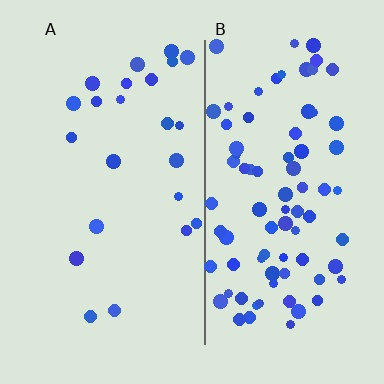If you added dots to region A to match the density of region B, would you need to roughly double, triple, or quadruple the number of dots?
Approximately quadruple.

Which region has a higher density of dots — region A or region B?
B (the right).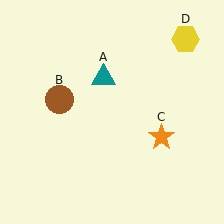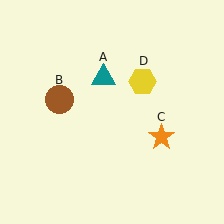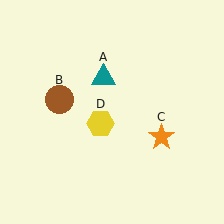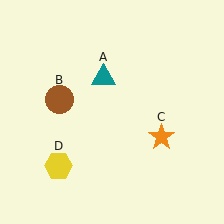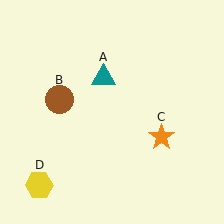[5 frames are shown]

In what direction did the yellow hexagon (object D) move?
The yellow hexagon (object D) moved down and to the left.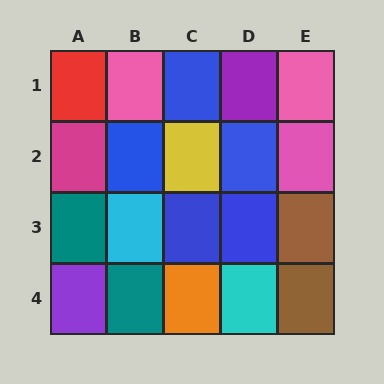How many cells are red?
1 cell is red.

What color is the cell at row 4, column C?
Orange.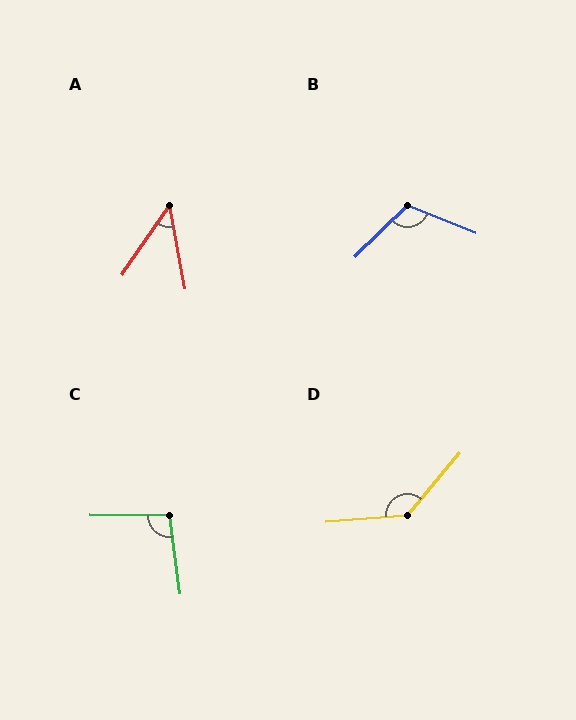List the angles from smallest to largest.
A (45°), C (98°), B (113°), D (135°).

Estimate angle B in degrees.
Approximately 113 degrees.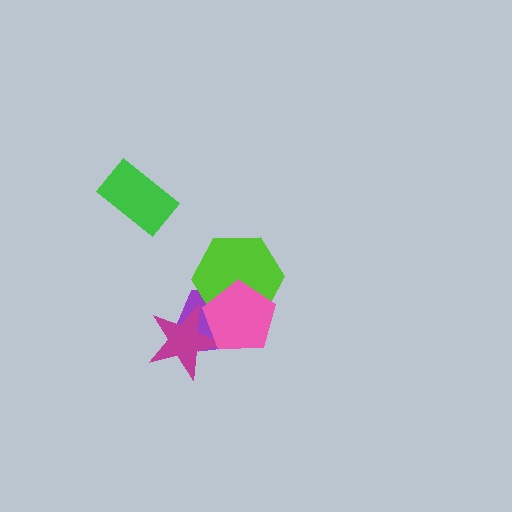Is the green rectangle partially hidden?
No, no other shape covers it.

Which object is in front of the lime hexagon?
The pink pentagon is in front of the lime hexagon.